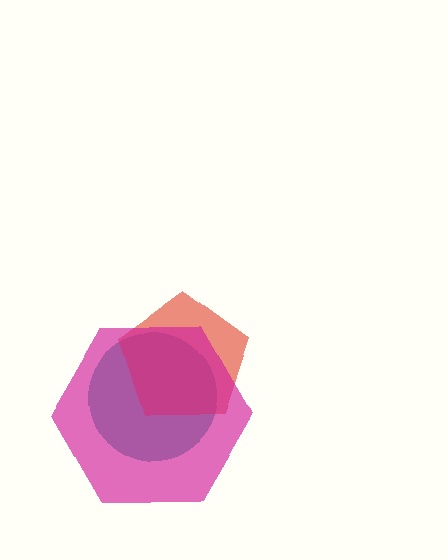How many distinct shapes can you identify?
There are 3 distinct shapes: a teal circle, a red pentagon, a magenta hexagon.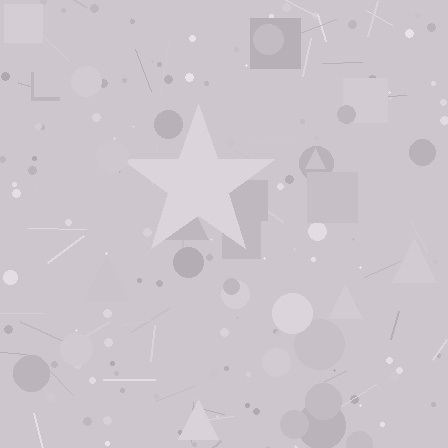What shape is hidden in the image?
A star is hidden in the image.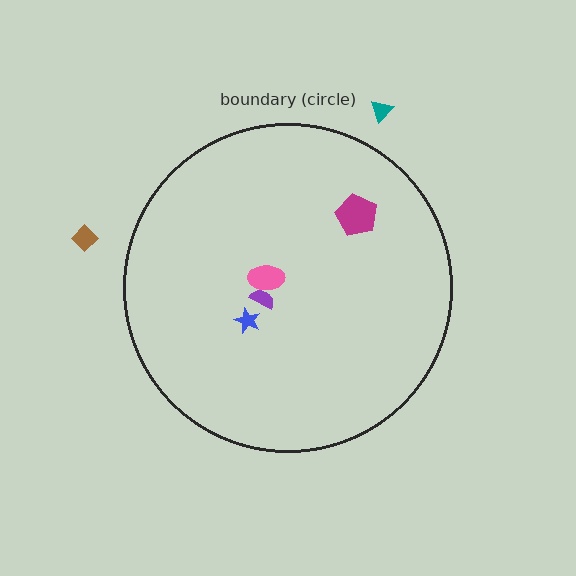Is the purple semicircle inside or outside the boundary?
Inside.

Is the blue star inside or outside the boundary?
Inside.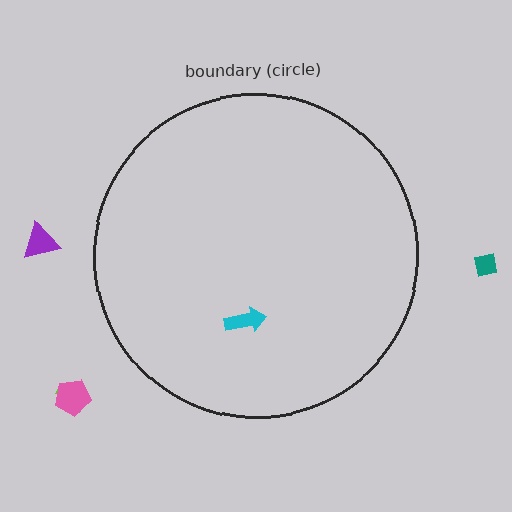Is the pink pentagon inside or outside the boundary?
Outside.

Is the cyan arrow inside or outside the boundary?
Inside.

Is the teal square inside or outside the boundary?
Outside.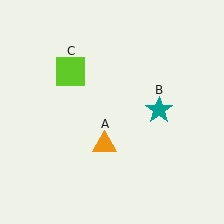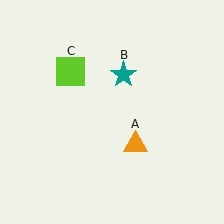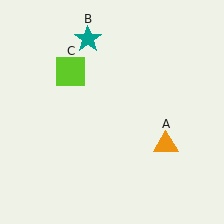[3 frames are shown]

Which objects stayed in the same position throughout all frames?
Lime square (object C) remained stationary.